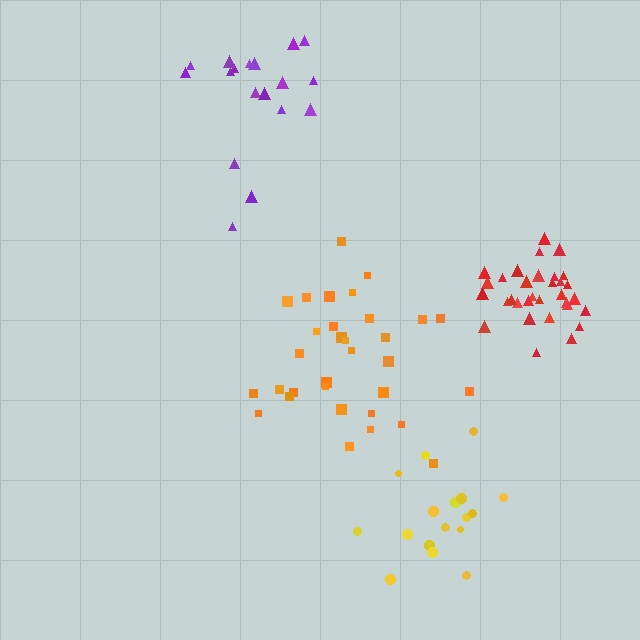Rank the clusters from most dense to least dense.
red, yellow, purple, orange.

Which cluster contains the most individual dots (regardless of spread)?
Orange (32).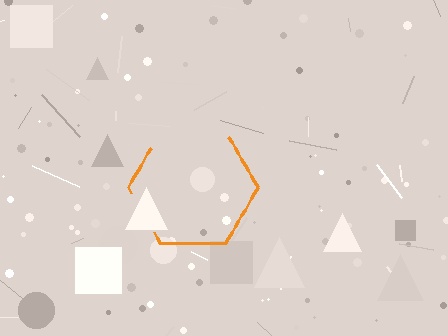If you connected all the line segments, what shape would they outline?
They would outline a hexagon.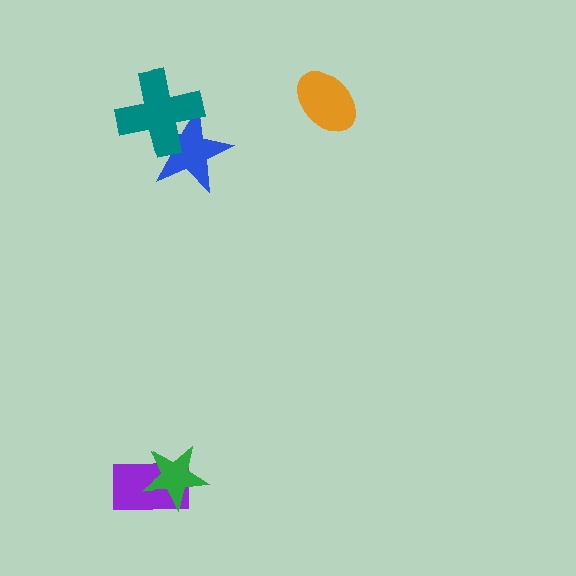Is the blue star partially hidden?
Yes, it is partially covered by another shape.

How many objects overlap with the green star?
1 object overlaps with the green star.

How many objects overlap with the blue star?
1 object overlaps with the blue star.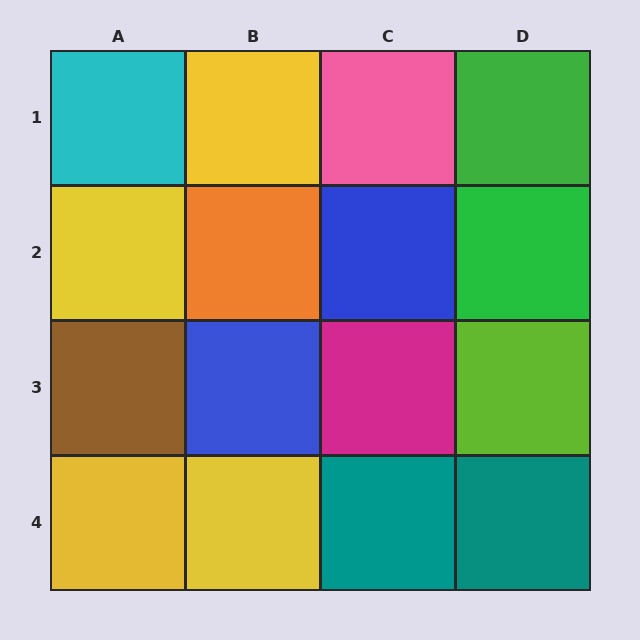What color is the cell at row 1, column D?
Green.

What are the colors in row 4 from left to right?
Yellow, yellow, teal, teal.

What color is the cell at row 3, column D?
Lime.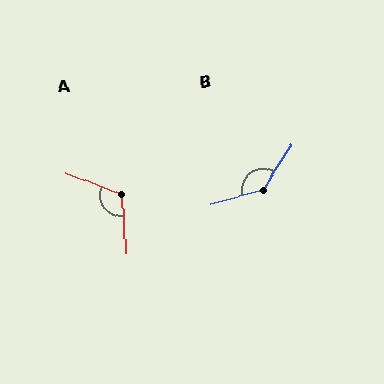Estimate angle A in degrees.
Approximately 115 degrees.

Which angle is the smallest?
A, at approximately 115 degrees.